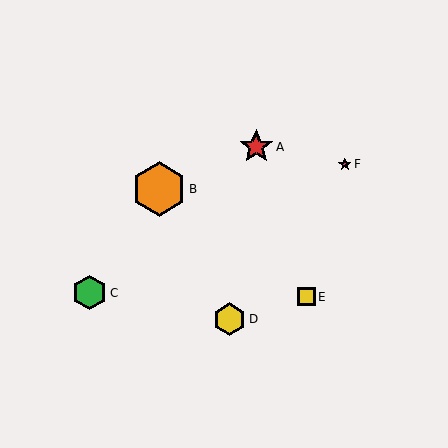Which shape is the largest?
The orange hexagon (labeled B) is the largest.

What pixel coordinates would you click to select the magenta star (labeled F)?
Click at (345, 164) to select the magenta star F.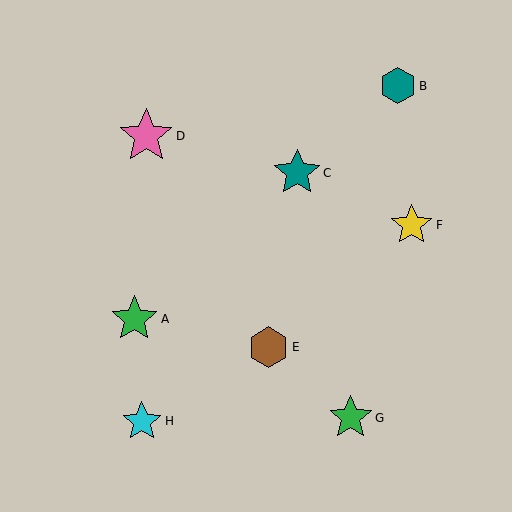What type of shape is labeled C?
Shape C is a teal star.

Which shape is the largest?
The pink star (labeled D) is the largest.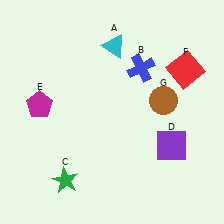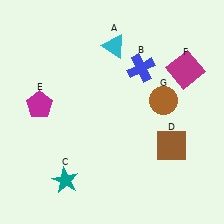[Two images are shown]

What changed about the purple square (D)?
In Image 1, D is purple. In Image 2, it changed to brown.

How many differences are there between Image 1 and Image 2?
There are 3 differences between the two images.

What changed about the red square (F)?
In Image 1, F is red. In Image 2, it changed to magenta.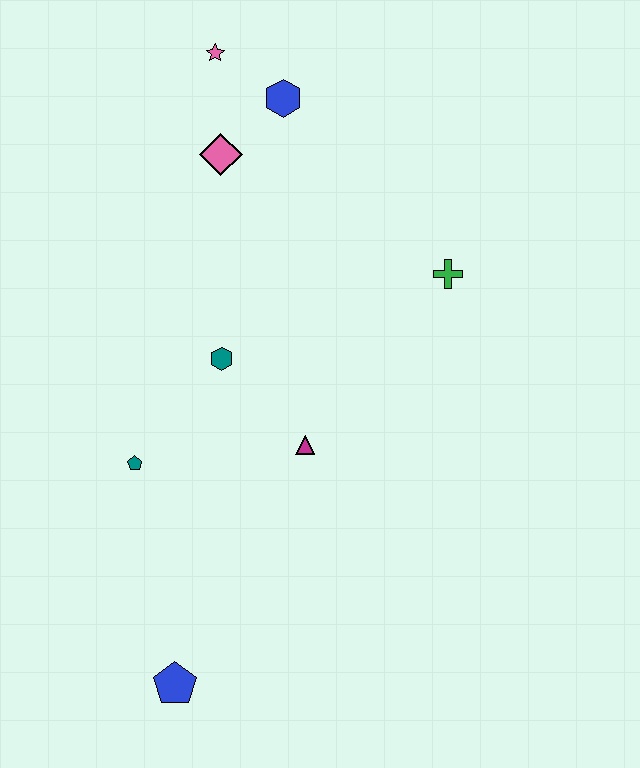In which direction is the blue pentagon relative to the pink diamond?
The blue pentagon is below the pink diamond.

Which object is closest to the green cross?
The magenta triangle is closest to the green cross.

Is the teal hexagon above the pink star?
No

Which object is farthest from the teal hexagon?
The blue pentagon is farthest from the teal hexagon.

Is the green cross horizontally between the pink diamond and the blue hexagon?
No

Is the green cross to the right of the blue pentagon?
Yes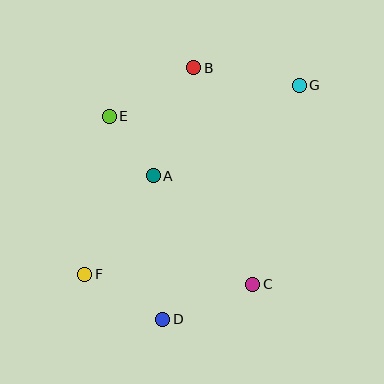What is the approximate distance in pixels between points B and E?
The distance between B and E is approximately 97 pixels.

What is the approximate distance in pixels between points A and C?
The distance between A and C is approximately 147 pixels.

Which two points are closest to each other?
Points A and E are closest to each other.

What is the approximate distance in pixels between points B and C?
The distance between B and C is approximately 224 pixels.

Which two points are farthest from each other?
Points F and G are farthest from each other.